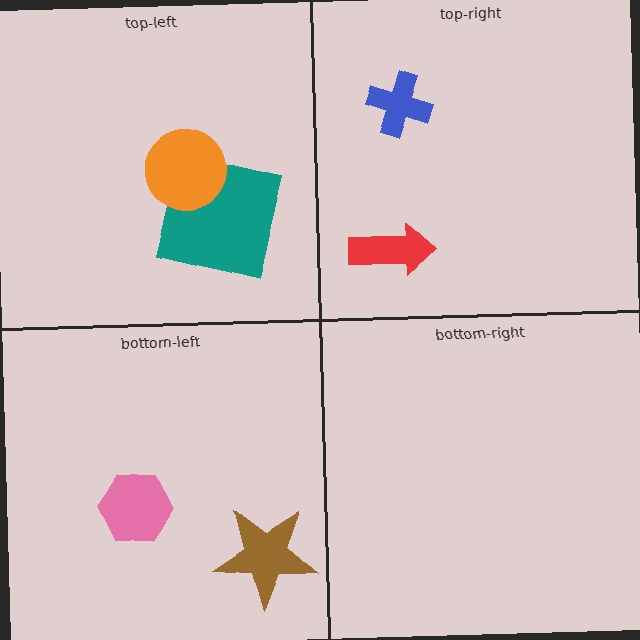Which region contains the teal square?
The top-left region.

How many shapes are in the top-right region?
2.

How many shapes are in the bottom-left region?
2.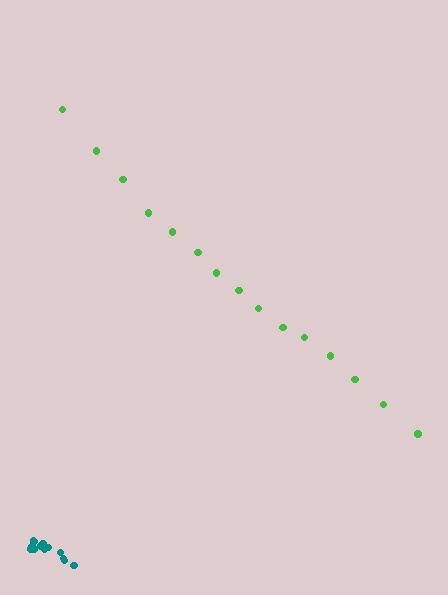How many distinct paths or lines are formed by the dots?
There are 2 distinct paths.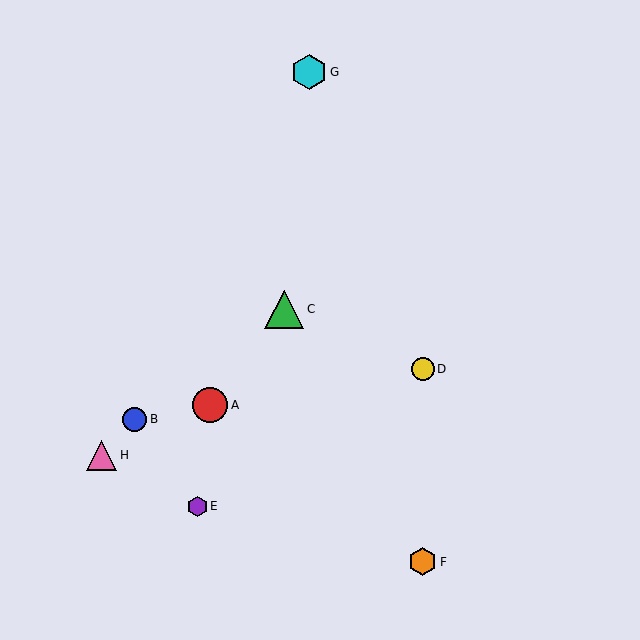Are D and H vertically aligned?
No, D is at x≈423 and H is at x≈102.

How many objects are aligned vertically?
2 objects (D, F) are aligned vertically.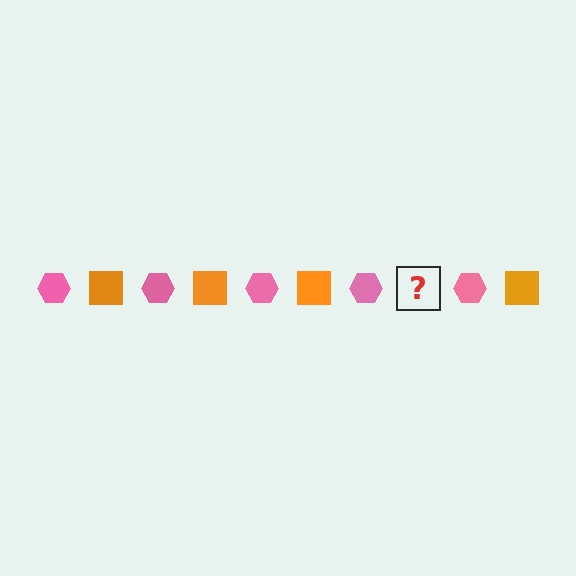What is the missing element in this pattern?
The missing element is an orange square.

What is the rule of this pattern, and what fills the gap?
The rule is that the pattern alternates between pink hexagon and orange square. The gap should be filled with an orange square.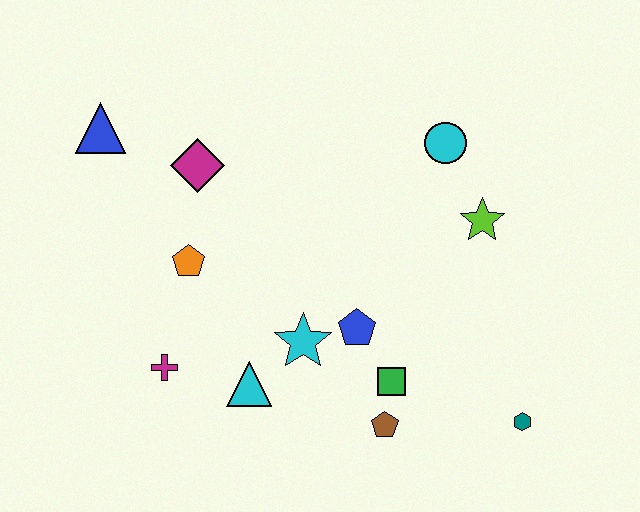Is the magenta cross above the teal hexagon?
Yes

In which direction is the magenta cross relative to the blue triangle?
The magenta cross is below the blue triangle.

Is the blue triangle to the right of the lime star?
No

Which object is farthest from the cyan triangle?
The cyan circle is farthest from the cyan triangle.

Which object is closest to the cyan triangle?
The cyan star is closest to the cyan triangle.